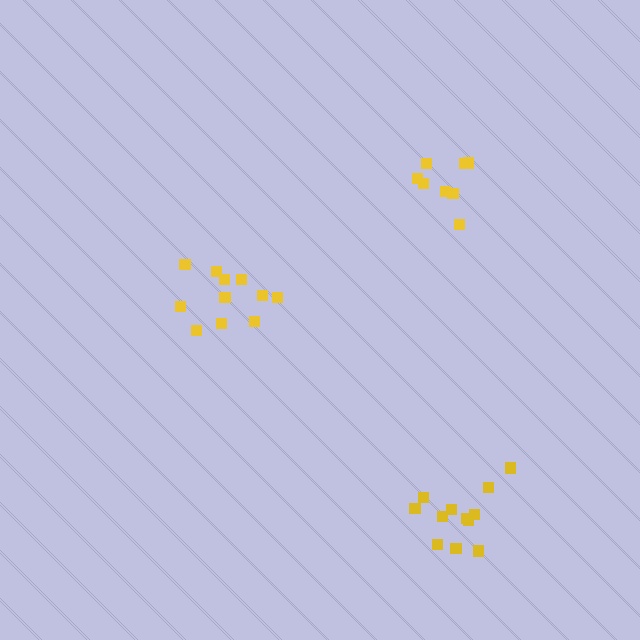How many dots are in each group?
Group 1: 11 dots, Group 2: 8 dots, Group 3: 12 dots (31 total).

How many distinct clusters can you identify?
There are 3 distinct clusters.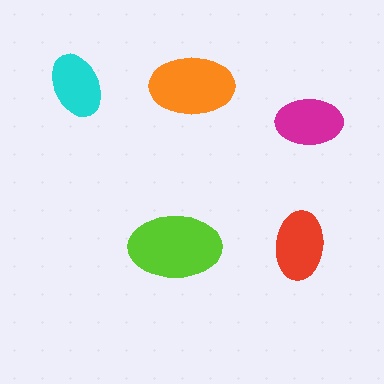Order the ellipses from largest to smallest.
the lime one, the orange one, the red one, the magenta one, the cyan one.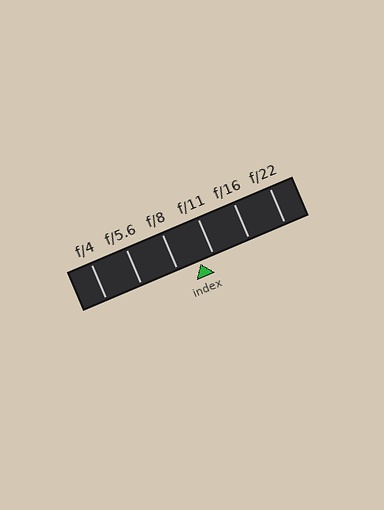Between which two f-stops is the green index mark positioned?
The index mark is between f/8 and f/11.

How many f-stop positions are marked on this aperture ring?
There are 6 f-stop positions marked.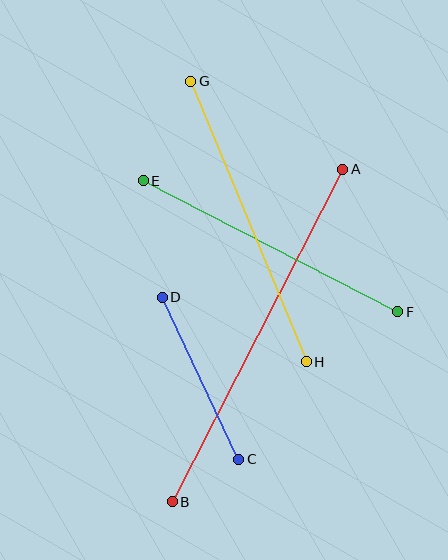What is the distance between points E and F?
The distance is approximately 286 pixels.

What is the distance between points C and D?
The distance is approximately 179 pixels.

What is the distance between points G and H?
The distance is approximately 303 pixels.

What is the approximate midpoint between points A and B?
The midpoint is at approximately (258, 335) pixels.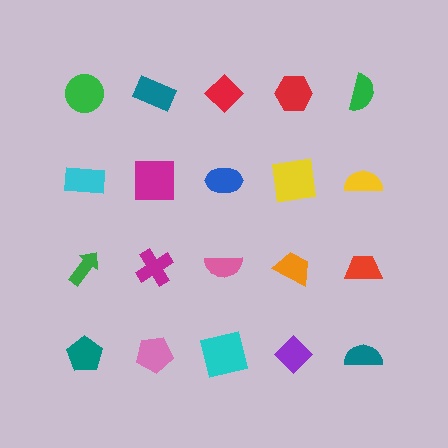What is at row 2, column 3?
A blue ellipse.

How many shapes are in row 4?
5 shapes.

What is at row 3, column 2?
A magenta cross.